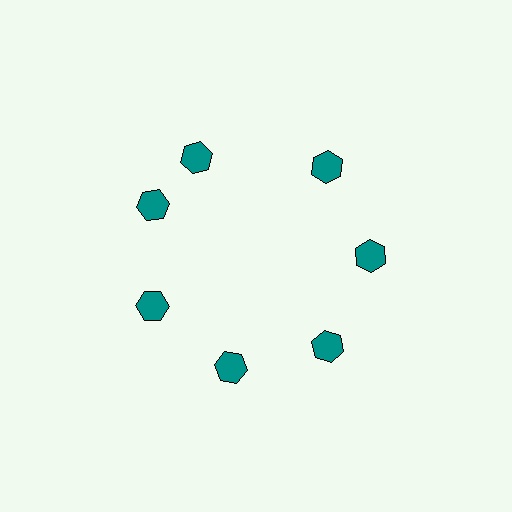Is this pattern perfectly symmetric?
No. The 7 teal hexagons are arranged in a ring, but one element near the 12 o'clock position is rotated out of alignment along the ring, breaking the 7-fold rotational symmetry.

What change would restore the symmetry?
The symmetry would be restored by rotating it back into even spacing with its neighbors so that all 7 hexagons sit at equal angles and equal distance from the center.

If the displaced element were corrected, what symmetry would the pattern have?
It would have 7-fold rotational symmetry — the pattern would map onto itself every 51 degrees.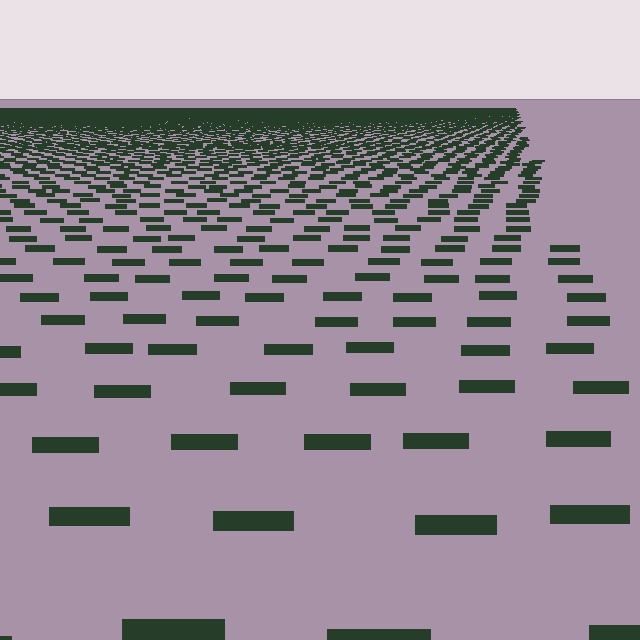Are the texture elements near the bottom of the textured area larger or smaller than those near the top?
Larger. Near the bottom, elements are closer to the viewer and appear at a bigger on-screen size.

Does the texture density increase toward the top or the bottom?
Density increases toward the top.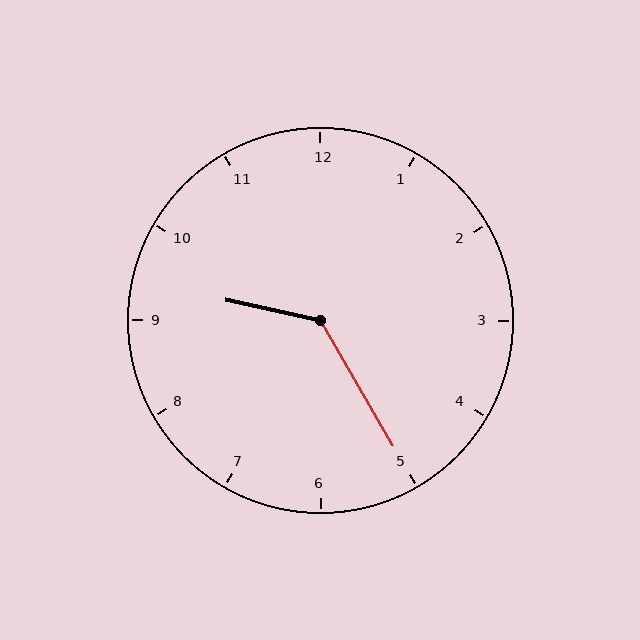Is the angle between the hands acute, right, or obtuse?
It is obtuse.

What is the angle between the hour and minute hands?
Approximately 132 degrees.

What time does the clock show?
9:25.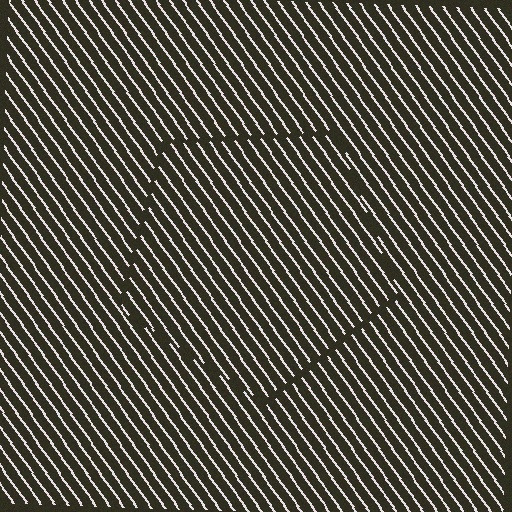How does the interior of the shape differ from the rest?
The interior of the shape contains the same grating, shifted by half a period — the contour is defined by the phase discontinuity where line-ends from the inner and outer gratings abut.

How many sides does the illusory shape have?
5 sides — the line-ends trace a pentagon.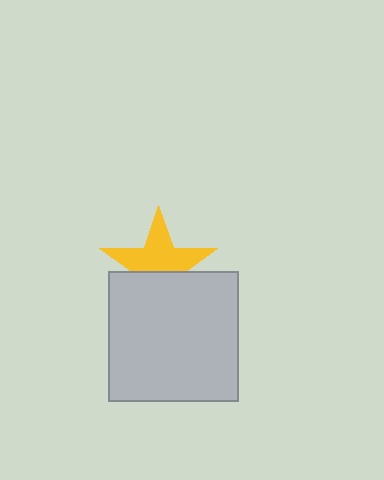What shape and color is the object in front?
The object in front is a light gray square.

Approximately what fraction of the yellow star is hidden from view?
Roughly 40% of the yellow star is hidden behind the light gray square.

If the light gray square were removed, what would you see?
You would see the complete yellow star.